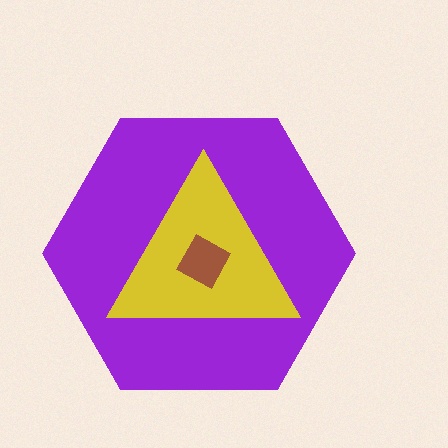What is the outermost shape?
The purple hexagon.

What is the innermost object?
The brown diamond.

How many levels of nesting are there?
3.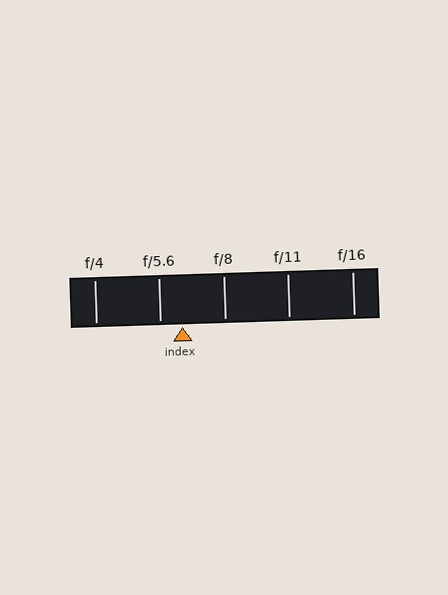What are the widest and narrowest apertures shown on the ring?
The widest aperture shown is f/4 and the narrowest is f/16.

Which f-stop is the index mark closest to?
The index mark is closest to f/5.6.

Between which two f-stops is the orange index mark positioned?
The index mark is between f/5.6 and f/8.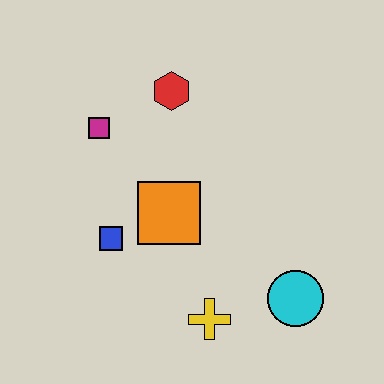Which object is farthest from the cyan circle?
The magenta square is farthest from the cyan circle.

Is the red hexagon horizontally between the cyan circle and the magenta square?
Yes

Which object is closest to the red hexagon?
The magenta square is closest to the red hexagon.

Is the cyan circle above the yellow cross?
Yes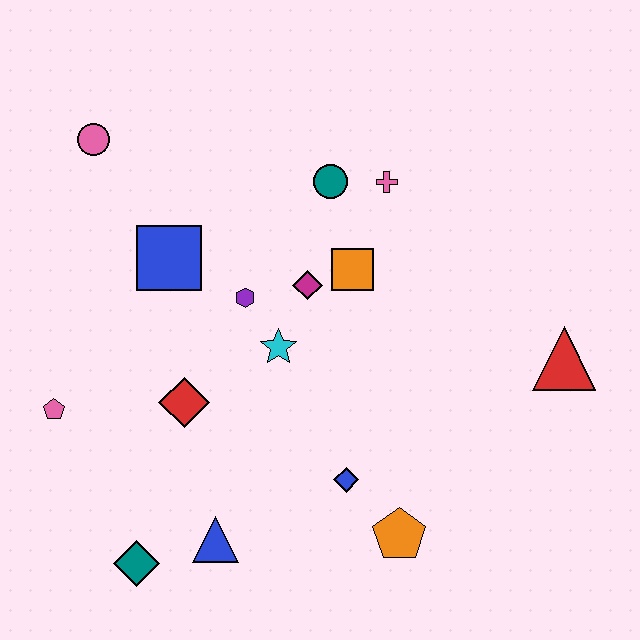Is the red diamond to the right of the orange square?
No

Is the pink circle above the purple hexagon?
Yes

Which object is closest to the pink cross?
The teal circle is closest to the pink cross.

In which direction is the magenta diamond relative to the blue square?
The magenta diamond is to the right of the blue square.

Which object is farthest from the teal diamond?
The red triangle is farthest from the teal diamond.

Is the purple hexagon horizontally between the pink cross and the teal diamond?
Yes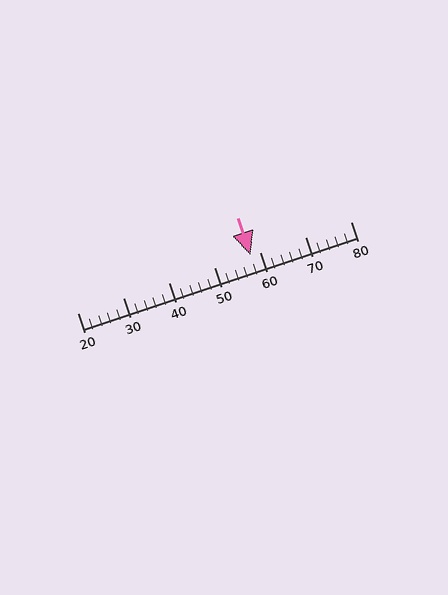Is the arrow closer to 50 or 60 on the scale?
The arrow is closer to 60.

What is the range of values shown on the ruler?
The ruler shows values from 20 to 80.